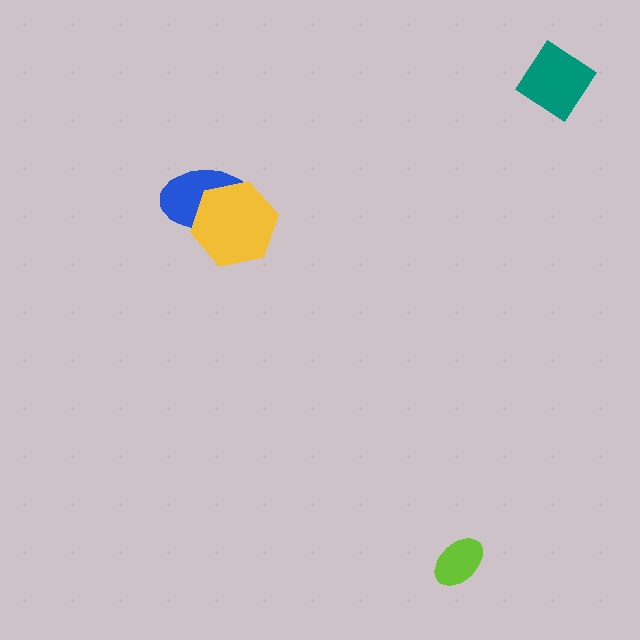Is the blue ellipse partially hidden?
Yes, it is partially covered by another shape.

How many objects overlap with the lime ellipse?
0 objects overlap with the lime ellipse.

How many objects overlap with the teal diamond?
0 objects overlap with the teal diamond.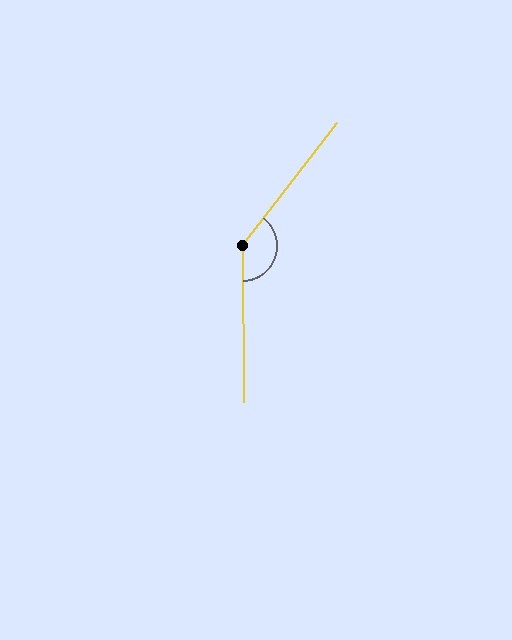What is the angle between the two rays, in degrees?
Approximately 142 degrees.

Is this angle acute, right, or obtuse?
It is obtuse.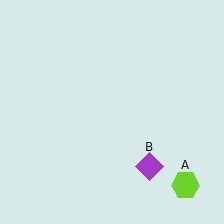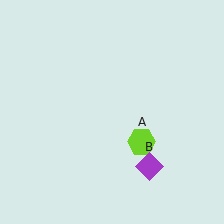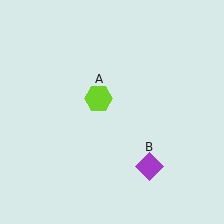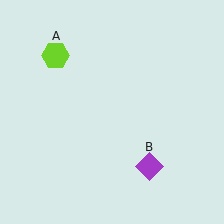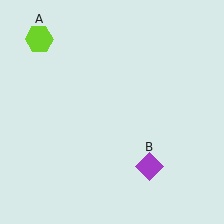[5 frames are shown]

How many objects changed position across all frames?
1 object changed position: lime hexagon (object A).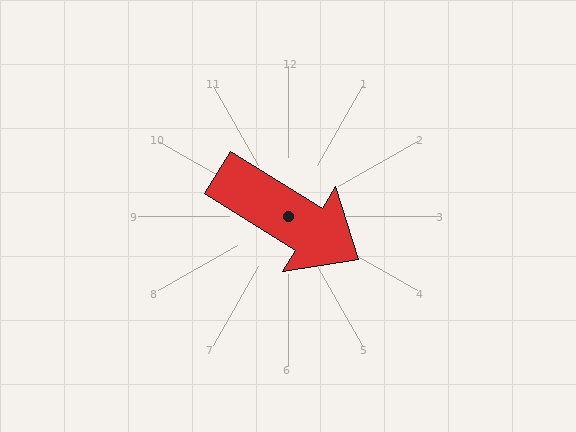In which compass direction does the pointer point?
Southeast.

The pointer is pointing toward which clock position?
Roughly 4 o'clock.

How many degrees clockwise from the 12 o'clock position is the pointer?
Approximately 122 degrees.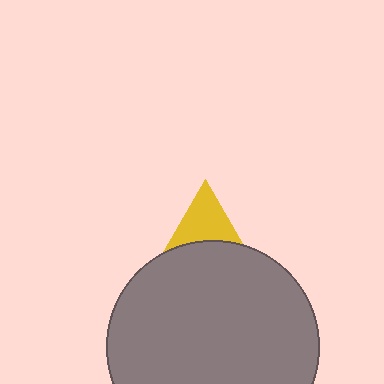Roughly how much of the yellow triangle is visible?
A small part of it is visible (roughly 42%).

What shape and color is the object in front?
The object in front is a gray circle.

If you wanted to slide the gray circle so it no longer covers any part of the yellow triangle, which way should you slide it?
Slide it down — that is the most direct way to separate the two shapes.